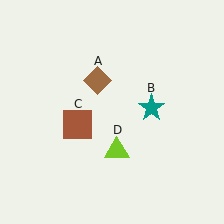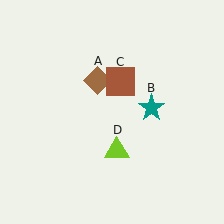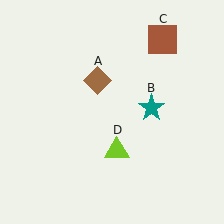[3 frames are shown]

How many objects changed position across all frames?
1 object changed position: brown square (object C).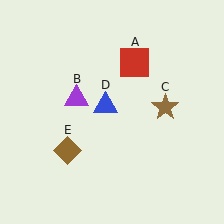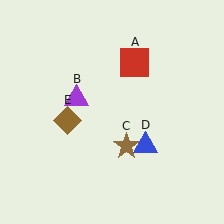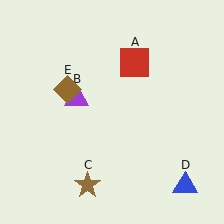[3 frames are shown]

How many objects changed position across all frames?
3 objects changed position: brown star (object C), blue triangle (object D), brown diamond (object E).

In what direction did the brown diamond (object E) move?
The brown diamond (object E) moved up.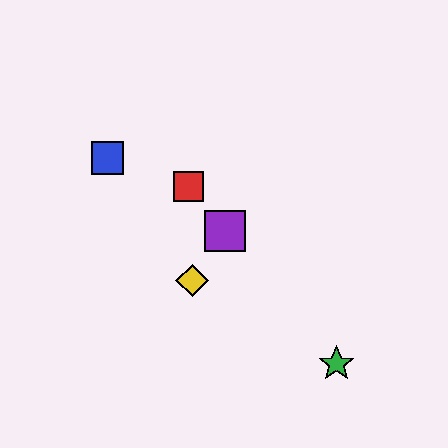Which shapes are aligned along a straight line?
The red square, the green star, the purple square are aligned along a straight line.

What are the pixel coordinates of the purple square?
The purple square is at (225, 231).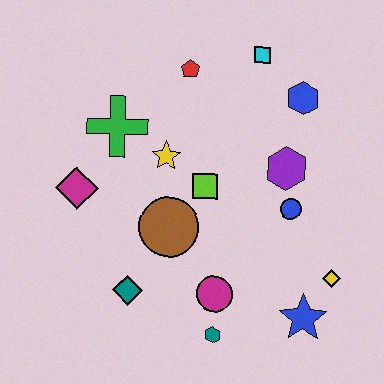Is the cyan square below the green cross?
No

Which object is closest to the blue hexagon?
The cyan square is closest to the blue hexagon.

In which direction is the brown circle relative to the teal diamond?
The brown circle is above the teal diamond.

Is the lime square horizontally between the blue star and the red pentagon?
Yes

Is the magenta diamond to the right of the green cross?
No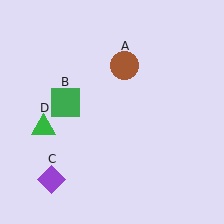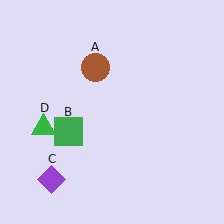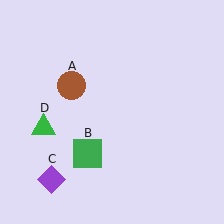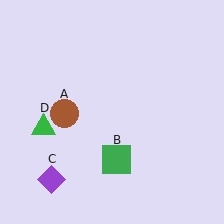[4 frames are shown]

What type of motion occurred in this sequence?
The brown circle (object A), green square (object B) rotated counterclockwise around the center of the scene.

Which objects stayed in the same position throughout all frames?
Purple diamond (object C) and green triangle (object D) remained stationary.